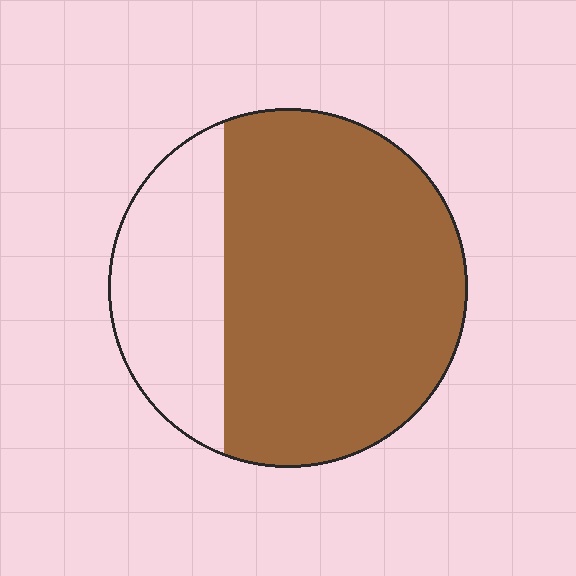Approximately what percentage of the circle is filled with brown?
Approximately 70%.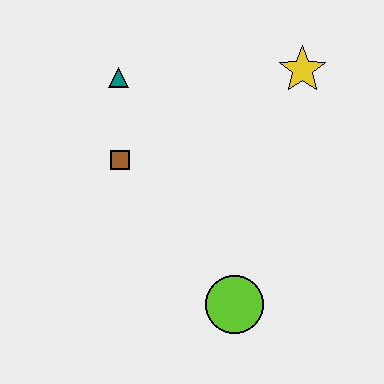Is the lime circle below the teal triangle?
Yes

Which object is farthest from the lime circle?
The teal triangle is farthest from the lime circle.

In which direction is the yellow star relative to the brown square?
The yellow star is to the right of the brown square.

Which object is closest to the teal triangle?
The brown square is closest to the teal triangle.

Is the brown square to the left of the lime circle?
Yes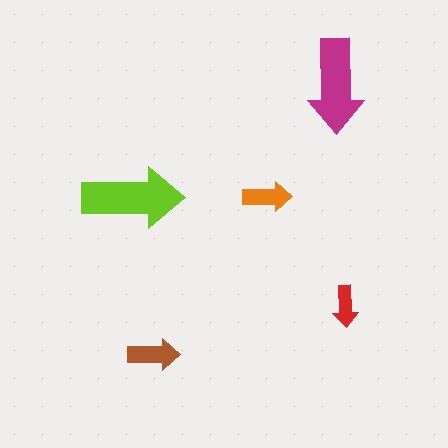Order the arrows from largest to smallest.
the lime one, the magenta one, the brown one, the orange one, the red one.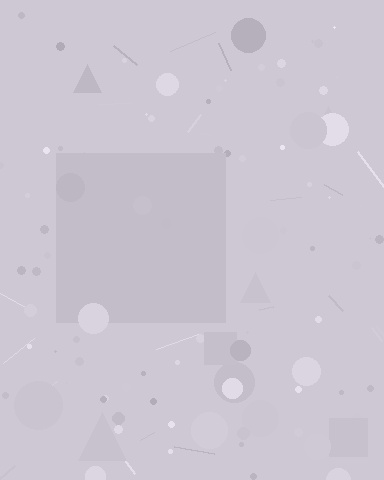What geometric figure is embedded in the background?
A square is embedded in the background.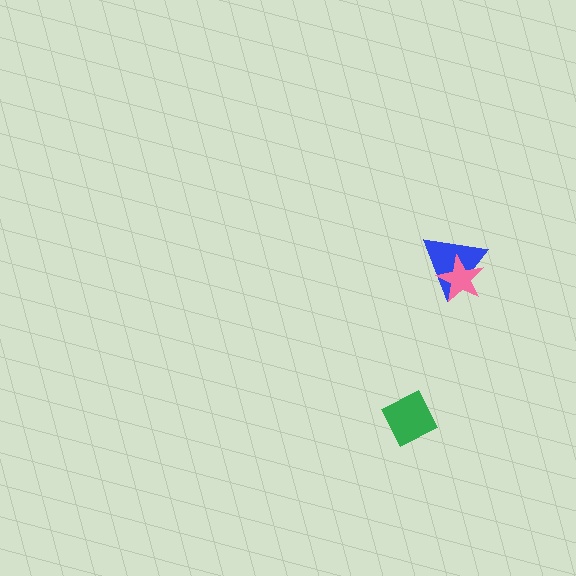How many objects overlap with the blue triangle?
1 object overlaps with the blue triangle.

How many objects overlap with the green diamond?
0 objects overlap with the green diamond.